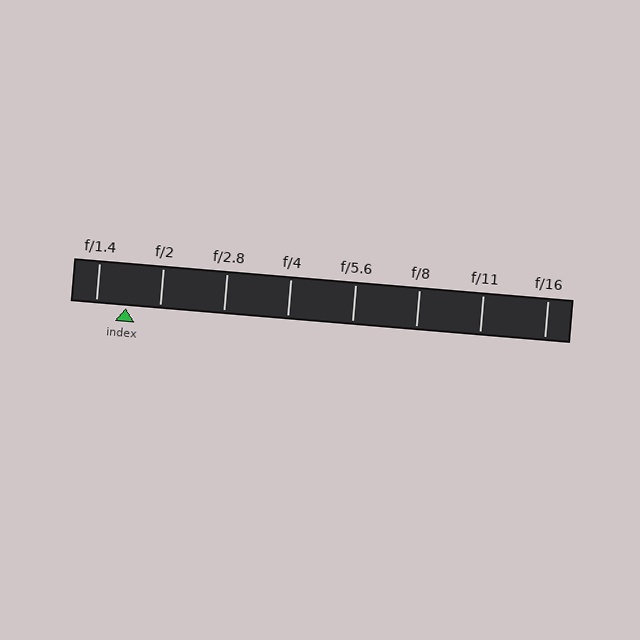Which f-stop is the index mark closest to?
The index mark is closest to f/1.4.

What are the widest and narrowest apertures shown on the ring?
The widest aperture shown is f/1.4 and the narrowest is f/16.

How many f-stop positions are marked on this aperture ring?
There are 8 f-stop positions marked.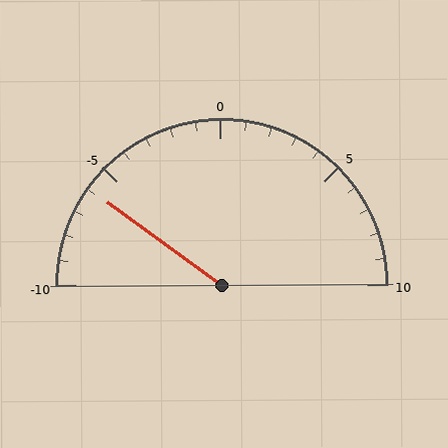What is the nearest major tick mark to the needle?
The nearest major tick mark is -5.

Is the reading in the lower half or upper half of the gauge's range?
The reading is in the lower half of the range (-10 to 10).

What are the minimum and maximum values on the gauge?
The gauge ranges from -10 to 10.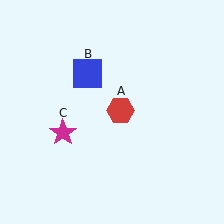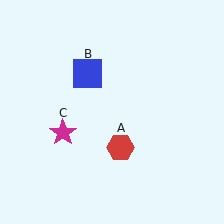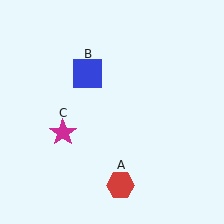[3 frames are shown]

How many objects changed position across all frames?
1 object changed position: red hexagon (object A).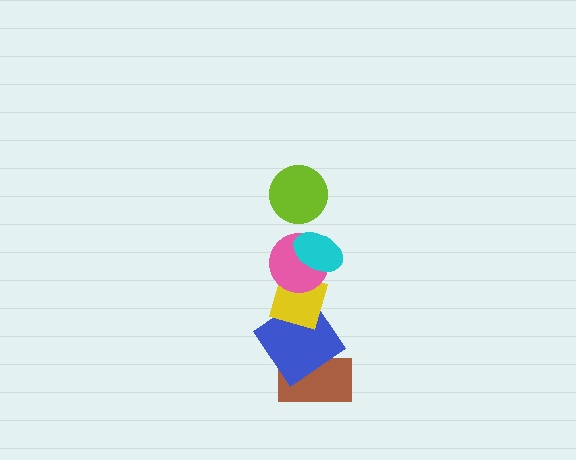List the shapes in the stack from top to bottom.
From top to bottom: the lime circle, the cyan ellipse, the pink circle, the yellow diamond, the blue diamond, the brown rectangle.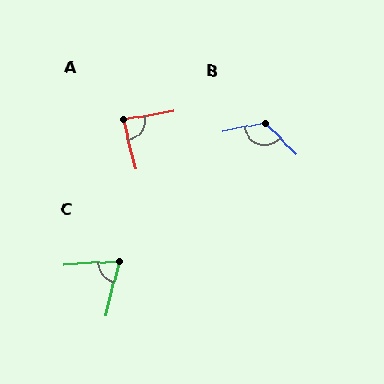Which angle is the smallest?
C, at approximately 72 degrees.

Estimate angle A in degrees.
Approximately 86 degrees.